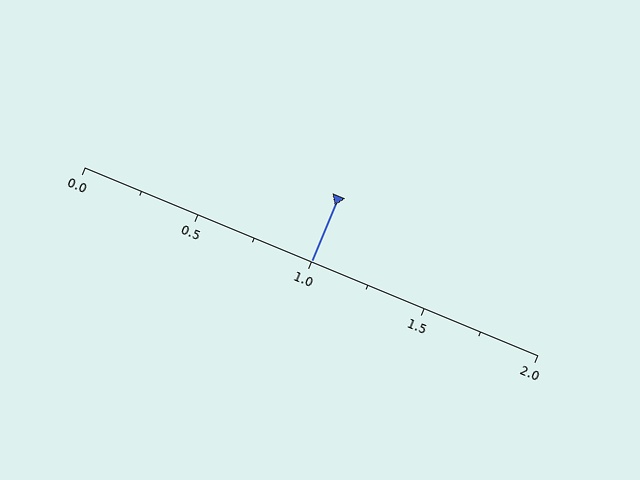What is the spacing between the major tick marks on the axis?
The major ticks are spaced 0.5 apart.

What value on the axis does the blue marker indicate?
The marker indicates approximately 1.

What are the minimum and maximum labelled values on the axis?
The axis runs from 0.0 to 2.0.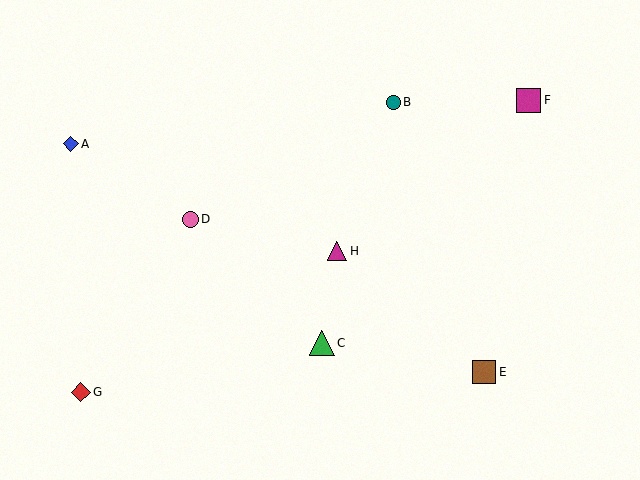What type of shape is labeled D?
Shape D is a pink circle.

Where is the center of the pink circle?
The center of the pink circle is at (190, 219).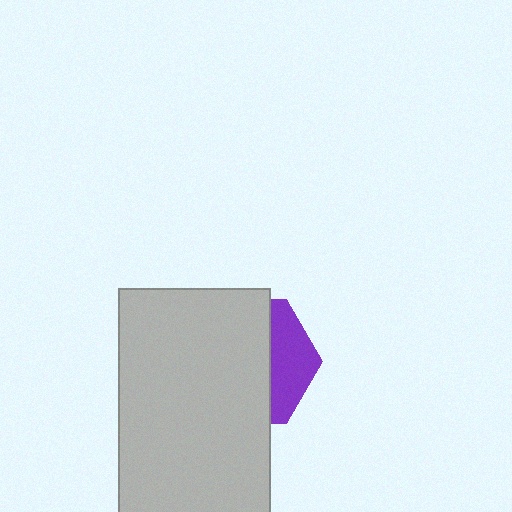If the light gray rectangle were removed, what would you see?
You would see the complete purple hexagon.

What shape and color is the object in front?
The object in front is a light gray rectangle.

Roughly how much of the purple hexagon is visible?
A small part of it is visible (roughly 31%).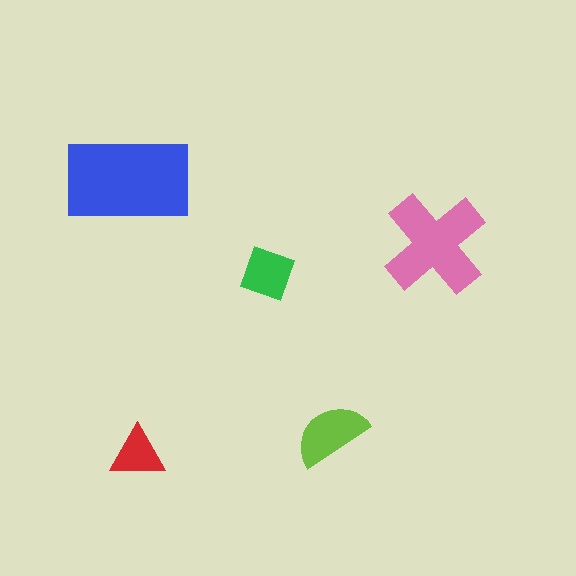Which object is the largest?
The blue rectangle.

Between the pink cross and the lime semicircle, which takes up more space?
The pink cross.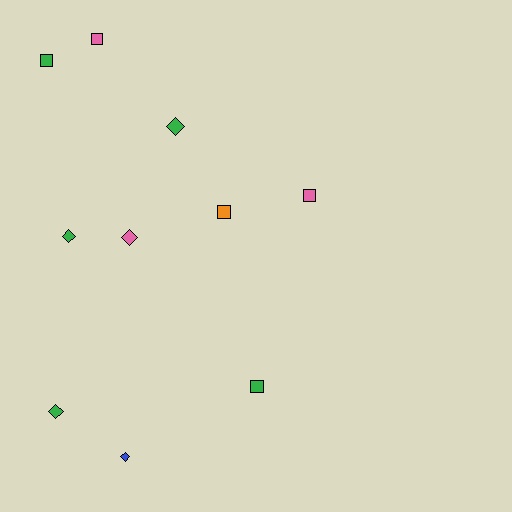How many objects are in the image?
There are 10 objects.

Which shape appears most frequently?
Square, with 5 objects.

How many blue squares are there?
There are no blue squares.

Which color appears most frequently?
Green, with 5 objects.